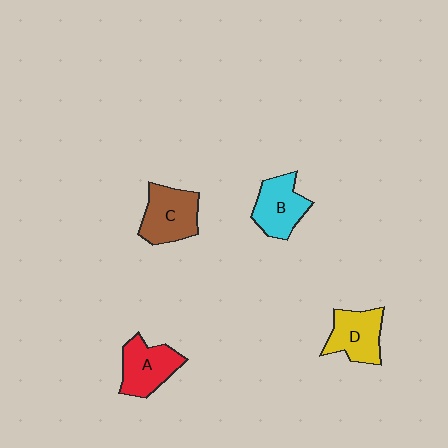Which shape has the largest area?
Shape C (brown).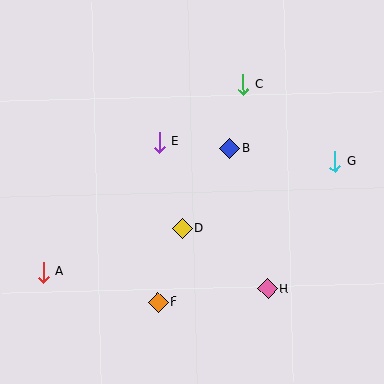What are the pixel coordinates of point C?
Point C is at (243, 85).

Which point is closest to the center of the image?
Point D at (182, 228) is closest to the center.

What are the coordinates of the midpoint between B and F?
The midpoint between B and F is at (194, 225).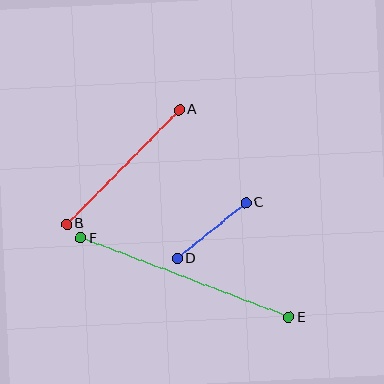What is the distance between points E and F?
The distance is approximately 223 pixels.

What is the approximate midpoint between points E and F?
The midpoint is at approximately (185, 278) pixels.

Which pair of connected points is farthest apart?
Points E and F are farthest apart.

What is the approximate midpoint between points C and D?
The midpoint is at approximately (211, 231) pixels.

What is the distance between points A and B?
The distance is approximately 160 pixels.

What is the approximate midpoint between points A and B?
The midpoint is at approximately (123, 167) pixels.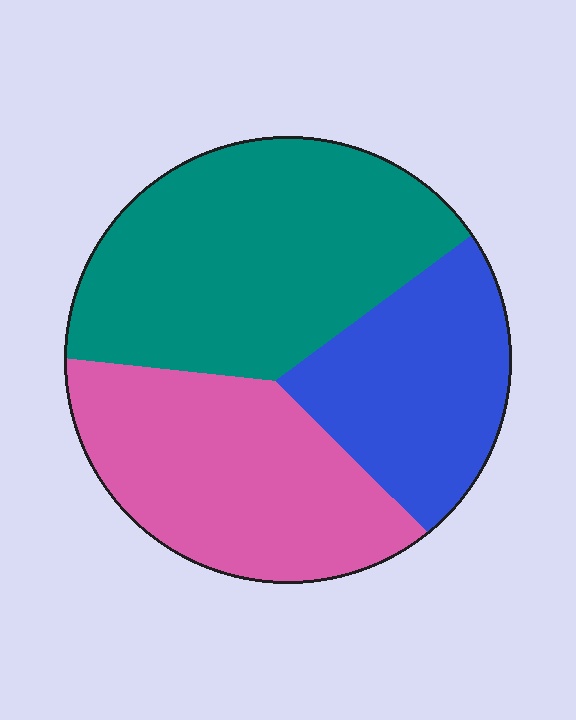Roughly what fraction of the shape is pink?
Pink covers roughly 35% of the shape.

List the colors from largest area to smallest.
From largest to smallest: teal, pink, blue.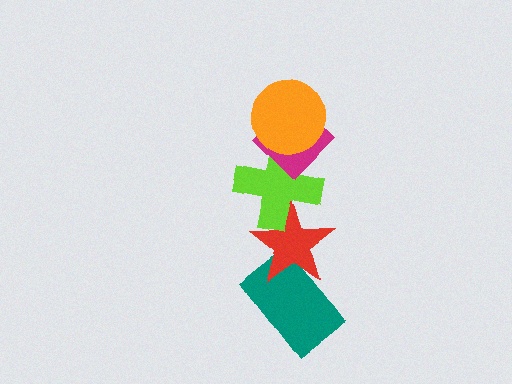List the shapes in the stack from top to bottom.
From top to bottom: the orange circle, the magenta diamond, the lime cross, the red star, the teal rectangle.